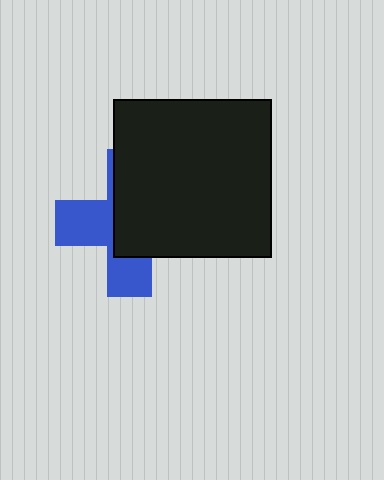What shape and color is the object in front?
The object in front is a black square.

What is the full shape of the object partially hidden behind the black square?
The partially hidden object is a blue cross.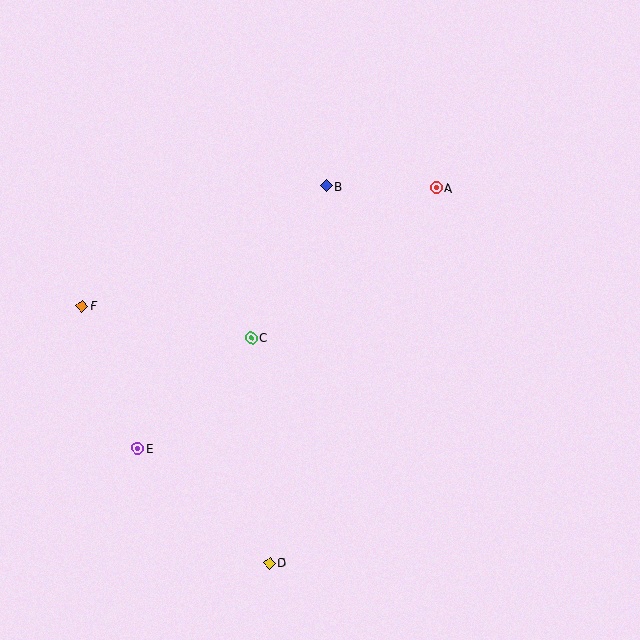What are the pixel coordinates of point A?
Point A is at (436, 188).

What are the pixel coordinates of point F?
Point F is at (82, 306).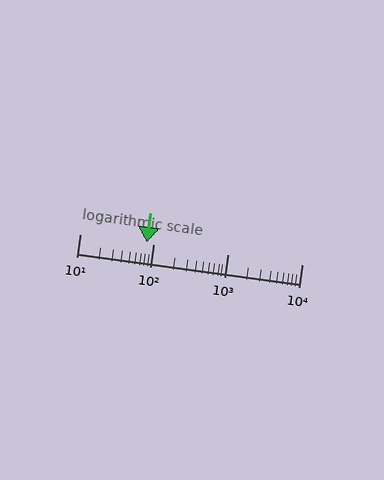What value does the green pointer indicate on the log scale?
The pointer indicates approximately 80.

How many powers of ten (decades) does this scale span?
The scale spans 3 decades, from 10 to 10000.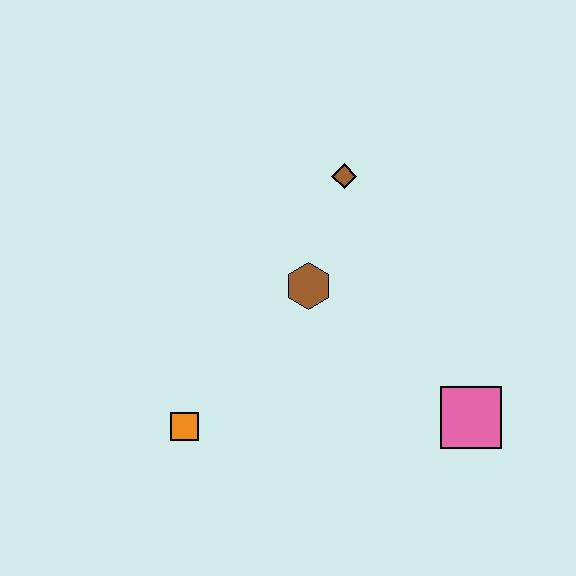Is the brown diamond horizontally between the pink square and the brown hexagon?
Yes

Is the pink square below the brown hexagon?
Yes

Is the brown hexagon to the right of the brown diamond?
No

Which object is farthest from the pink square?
The orange square is farthest from the pink square.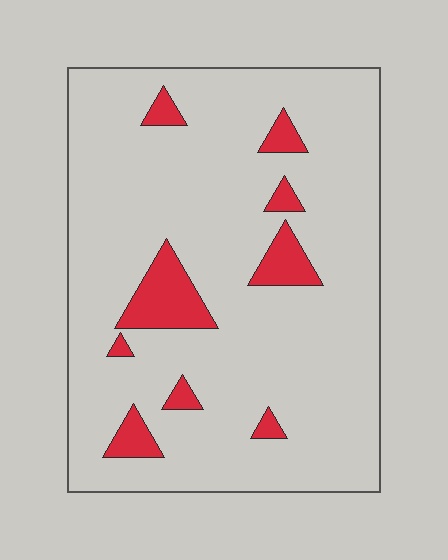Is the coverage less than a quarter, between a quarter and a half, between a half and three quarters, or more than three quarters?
Less than a quarter.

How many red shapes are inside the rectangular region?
9.